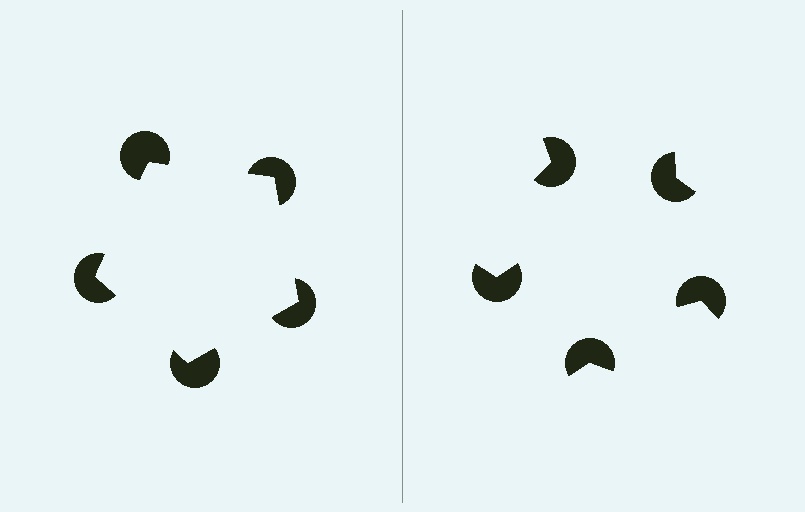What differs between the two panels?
The pac-man discs are positioned identically on both sides; only the wedge orientations differ. On the left they align to a pentagon; on the right they are misaligned.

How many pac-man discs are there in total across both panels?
10 — 5 on each side.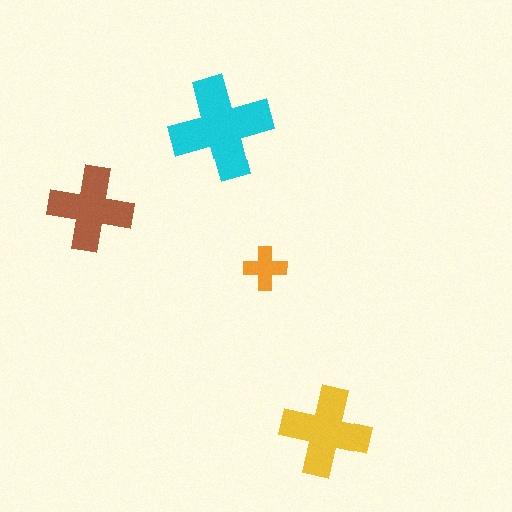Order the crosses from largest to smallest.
the cyan one, the yellow one, the brown one, the orange one.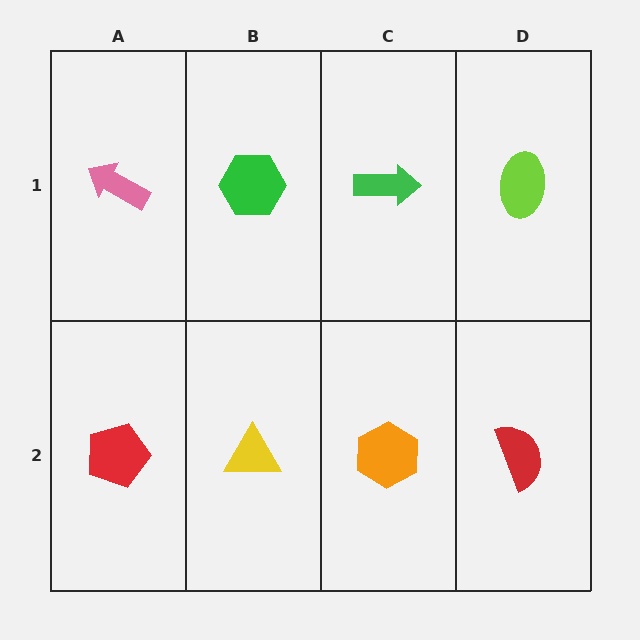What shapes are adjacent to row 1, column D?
A red semicircle (row 2, column D), a green arrow (row 1, column C).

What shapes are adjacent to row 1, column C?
An orange hexagon (row 2, column C), a green hexagon (row 1, column B), a lime ellipse (row 1, column D).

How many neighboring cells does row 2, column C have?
3.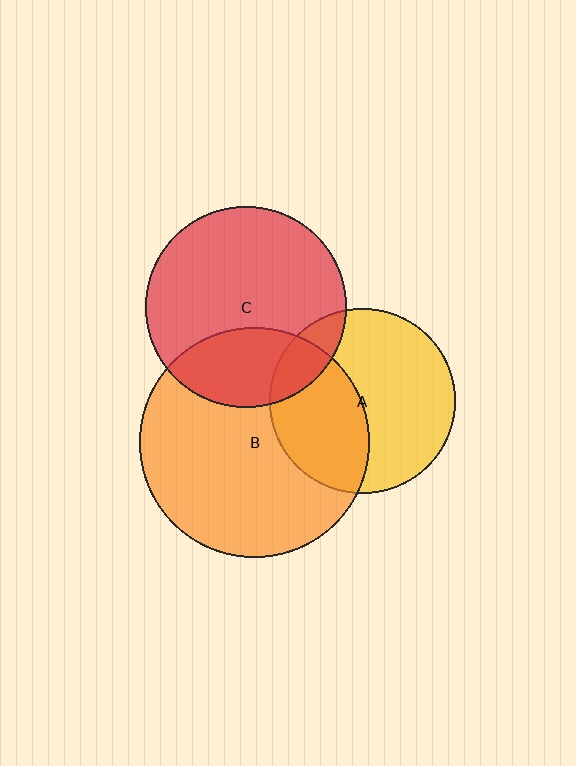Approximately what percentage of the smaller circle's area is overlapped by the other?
Approximately 15%.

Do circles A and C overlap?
Yes.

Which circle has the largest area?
Circle B (orange).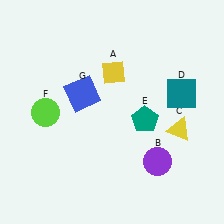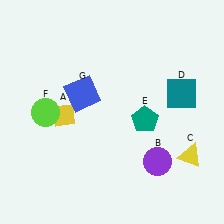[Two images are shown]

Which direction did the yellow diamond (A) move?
The yellow diamond (A) moved left.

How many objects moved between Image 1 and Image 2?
2 objects moved between the two images.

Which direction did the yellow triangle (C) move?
The yellow triangle (C) moved down.